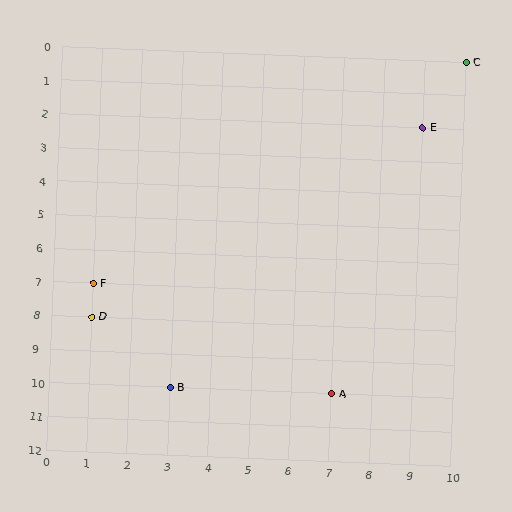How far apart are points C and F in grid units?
Points C and F are 9 columns and 7 rows apart (about 11.4 grid units diagonally).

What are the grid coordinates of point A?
Point A is at grid coordinates (7, 10).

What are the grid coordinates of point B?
Point B is at grid coordinates (3, 10).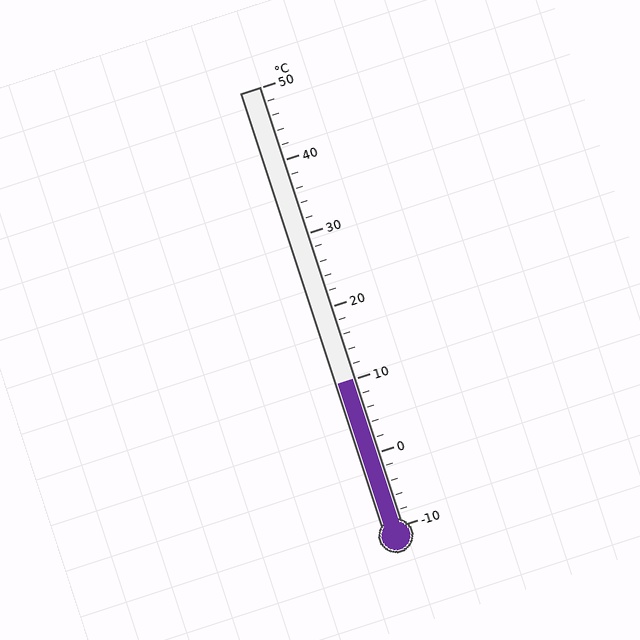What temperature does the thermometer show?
The thermometer shows approximately 10°C.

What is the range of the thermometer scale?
The thermometer scale ranges from -10°C to 50°C.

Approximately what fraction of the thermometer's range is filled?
The thermometer is filled to approximately 35% of its range.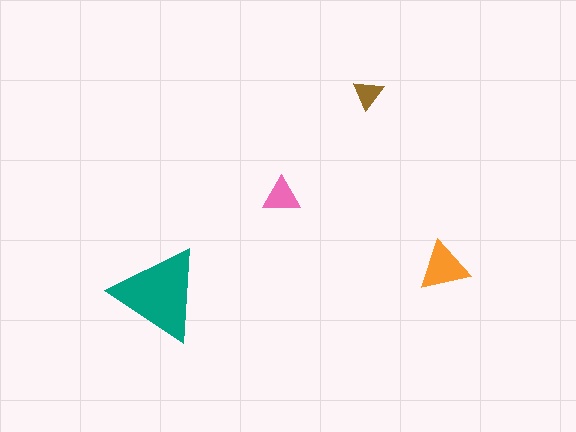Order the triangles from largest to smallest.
the teal one, the orange one, the pink one, the brown one.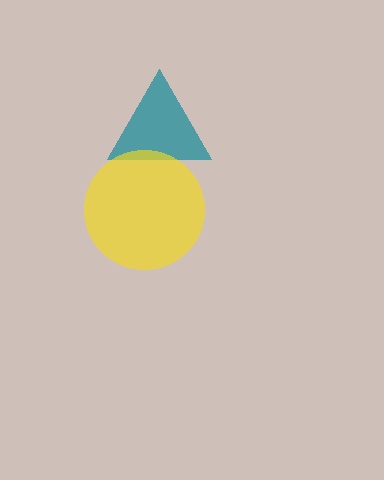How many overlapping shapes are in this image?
There are 2 overlapping shapes in the image.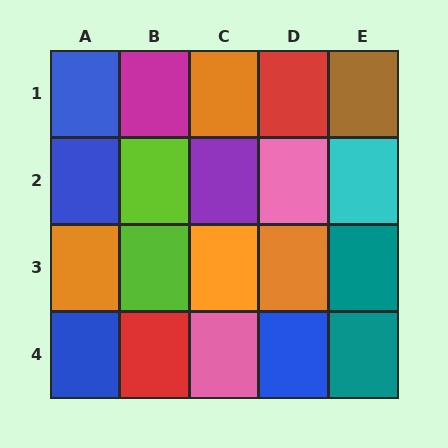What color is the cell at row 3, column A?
Orange.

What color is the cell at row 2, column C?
Purple.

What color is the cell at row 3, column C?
Orange.